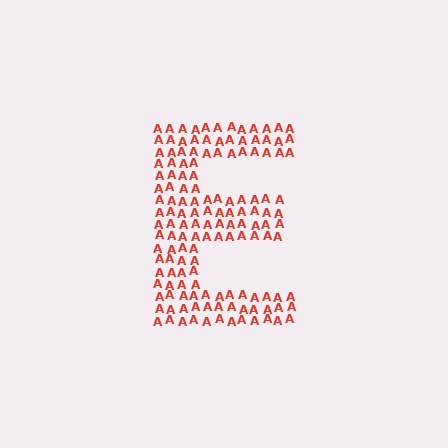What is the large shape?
The large shape is the letter E.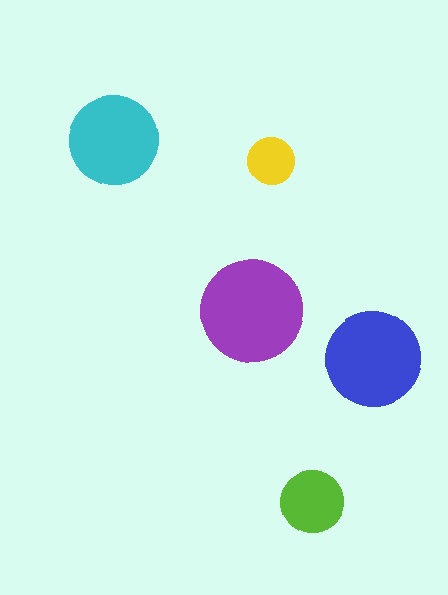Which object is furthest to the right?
The blue circle is rightmost.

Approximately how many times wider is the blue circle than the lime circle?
About 1.5 times wider.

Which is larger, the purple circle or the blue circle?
The purple one.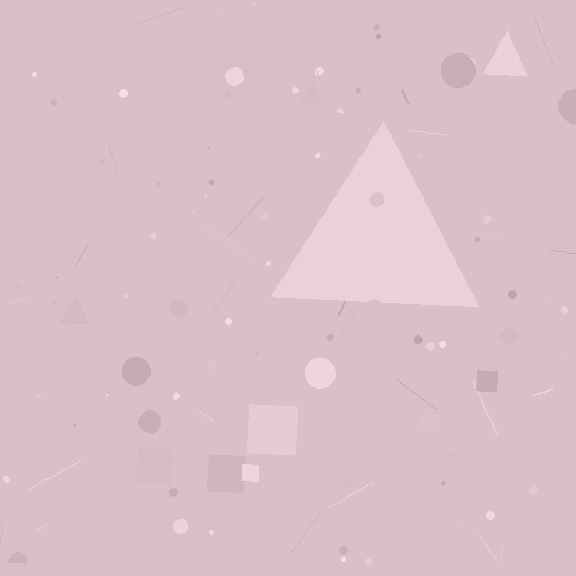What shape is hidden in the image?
A triangle is hidden in the image.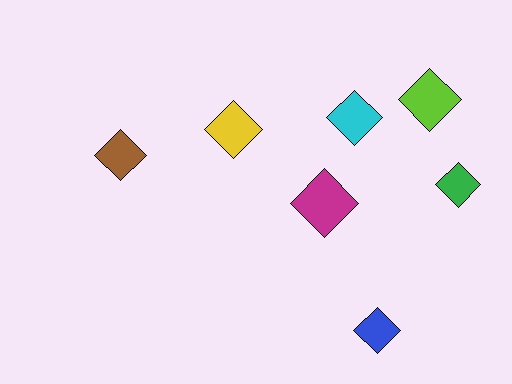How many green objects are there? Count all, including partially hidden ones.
There is 1 green object.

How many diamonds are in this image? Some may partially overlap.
There are 7 diamonds.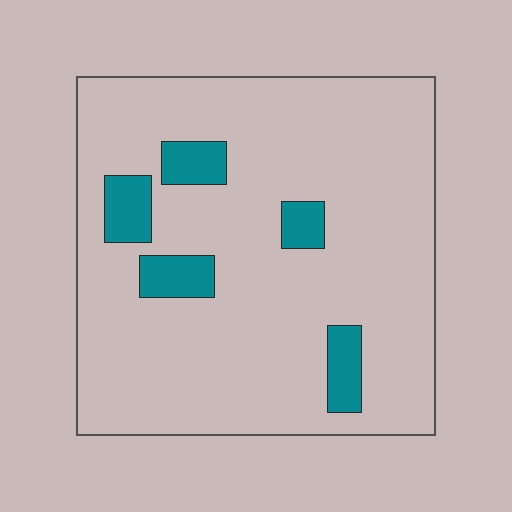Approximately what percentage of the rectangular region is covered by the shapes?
Approximately 10%.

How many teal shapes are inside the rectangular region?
5.